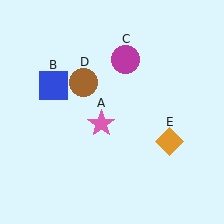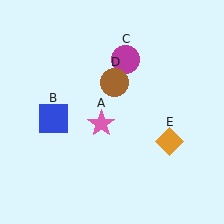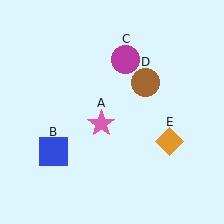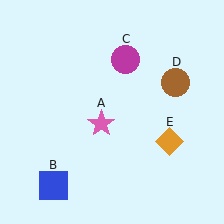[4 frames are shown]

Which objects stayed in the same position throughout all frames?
Pink star (object A) and magenta circle (object C) and orange diamond (object E) remained stationary.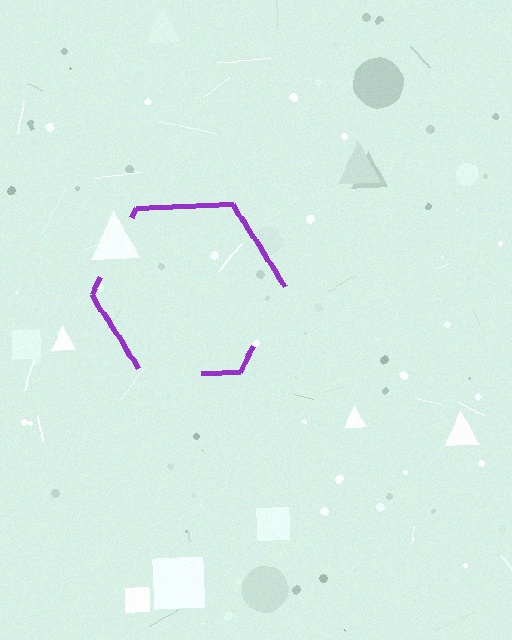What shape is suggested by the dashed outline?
The dashed outline suggests a hexagon.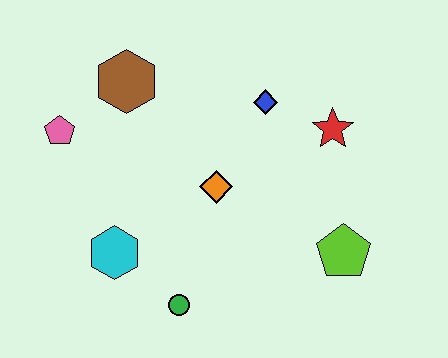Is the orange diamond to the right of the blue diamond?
No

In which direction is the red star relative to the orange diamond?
The red star is to the right of the orange diamond.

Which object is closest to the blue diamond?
The red star is closest to the blue diamond.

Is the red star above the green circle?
Yes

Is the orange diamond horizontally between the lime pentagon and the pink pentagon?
Yes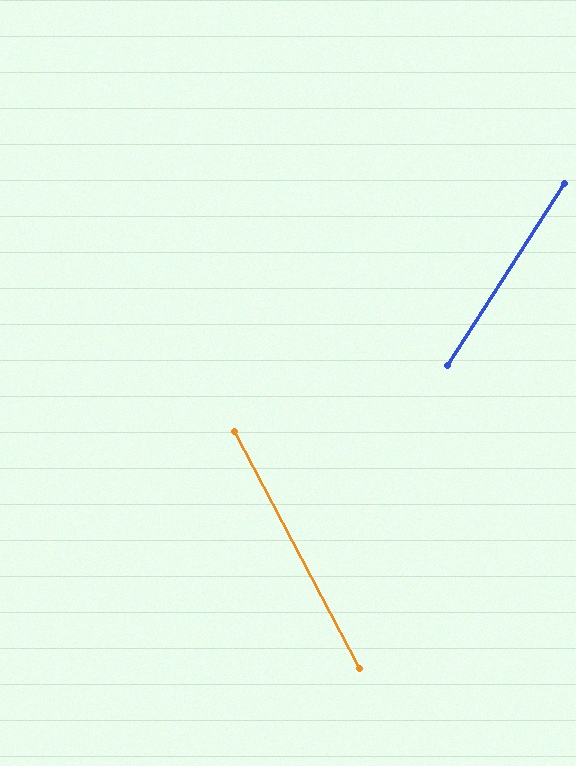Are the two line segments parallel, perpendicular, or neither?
Neither parallel nor perpendicular — they differ by about 60°.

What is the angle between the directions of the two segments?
Approximately 60 degrees.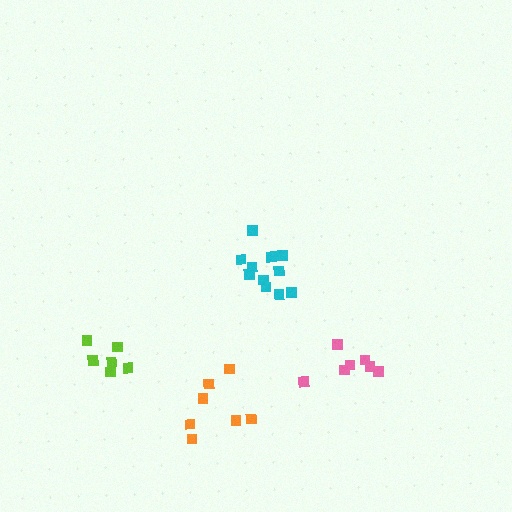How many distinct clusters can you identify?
There are 4 distinct clusters.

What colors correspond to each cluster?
The clusters are colored: cyan, lime, pink, orange.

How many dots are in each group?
Group 1: 11 dots, Group 2: 6 dots, Group 3: 7 dots, Group 4: 7 dots (31 total).